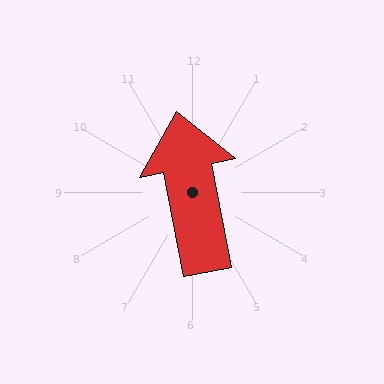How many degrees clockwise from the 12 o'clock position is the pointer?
Approximately 349 degrees.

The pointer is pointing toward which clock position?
Roughly 12 o'clock.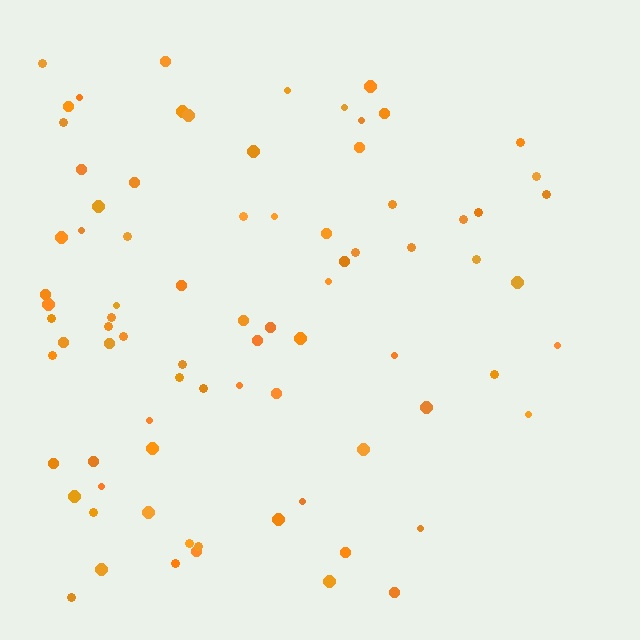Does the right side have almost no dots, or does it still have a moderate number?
Still a moderate number, just noticeably fewer than the left.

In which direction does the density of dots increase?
From right to left, with the left side densest.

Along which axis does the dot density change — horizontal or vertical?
Horizontal.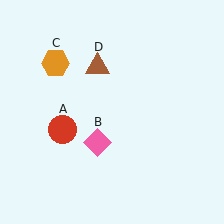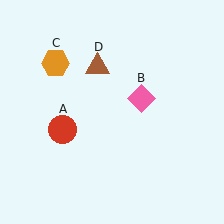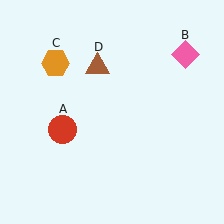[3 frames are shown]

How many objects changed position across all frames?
1 object changed position: pink diamond (object B).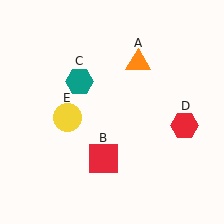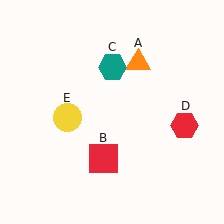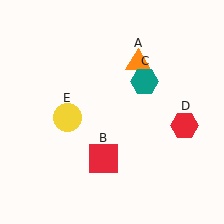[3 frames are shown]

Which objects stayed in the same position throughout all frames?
Orange triangle (object A) and red square (object B) and red hexagon (object D) and yellow circle (object E) remained stationary.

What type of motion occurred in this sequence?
The teal hexagon (object C) rotated clockwise around the center of the scene.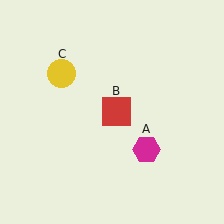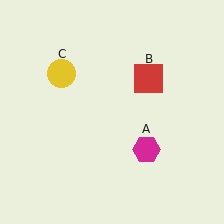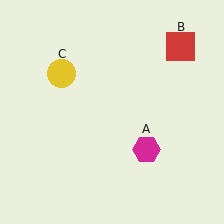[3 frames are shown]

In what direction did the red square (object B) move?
The red square (object B) moved up and to the right.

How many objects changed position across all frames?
1 object changed position: red square (object B).